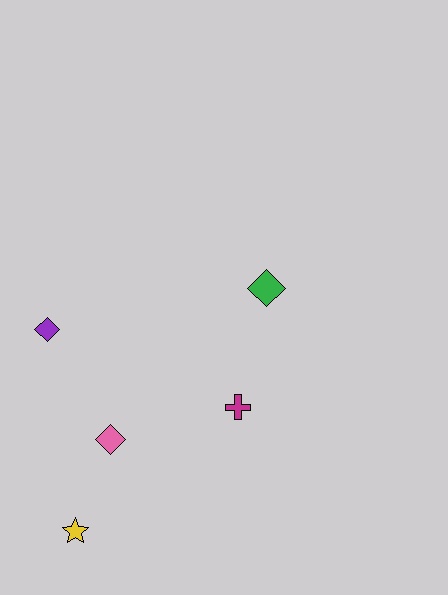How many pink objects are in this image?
There is 1 pink object.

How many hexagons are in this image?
There are no hexagons.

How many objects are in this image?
There are 5 objects.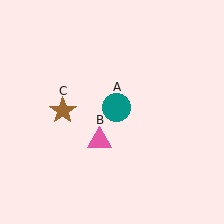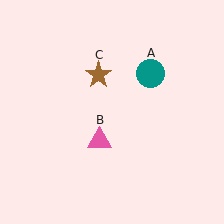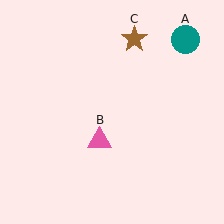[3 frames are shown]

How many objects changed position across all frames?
2 objects changed position: teal circle (object A), brown star (object C).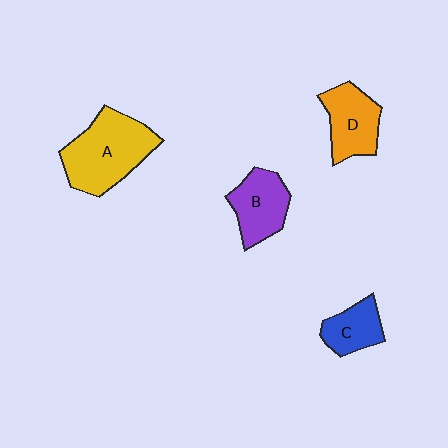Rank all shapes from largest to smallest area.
From largest to smallest: A (yellow), D (orange), B (purple), C (blue).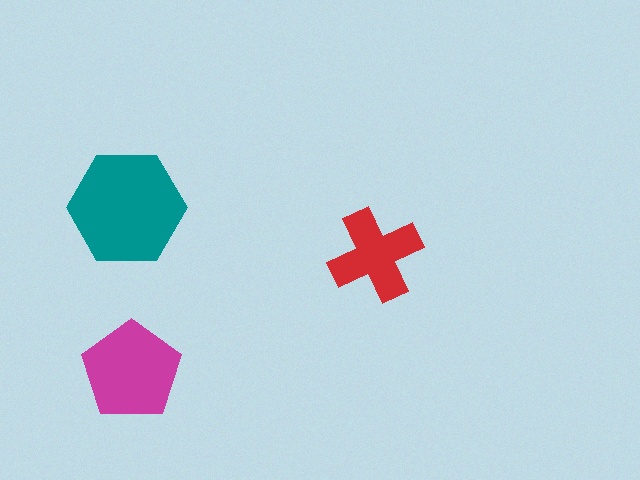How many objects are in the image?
There are 3 objects in the image.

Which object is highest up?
The teal hexagon is topmost.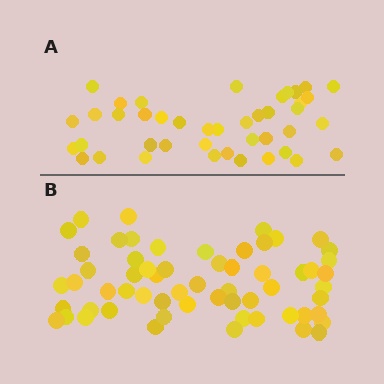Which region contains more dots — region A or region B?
Region B (the bottom region) has more dots.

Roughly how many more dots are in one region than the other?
Region B has approximately 20 more dots than region A.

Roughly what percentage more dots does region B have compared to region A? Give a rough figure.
About 45% more.